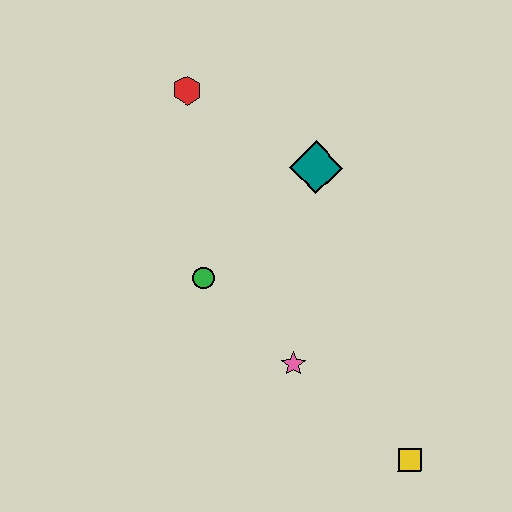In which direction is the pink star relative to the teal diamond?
The pink star is below the teal diamond.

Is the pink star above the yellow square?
Yes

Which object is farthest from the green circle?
The yellow square is farthest from the green circle.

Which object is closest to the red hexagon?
The teal diamond is closest to the red hexagon.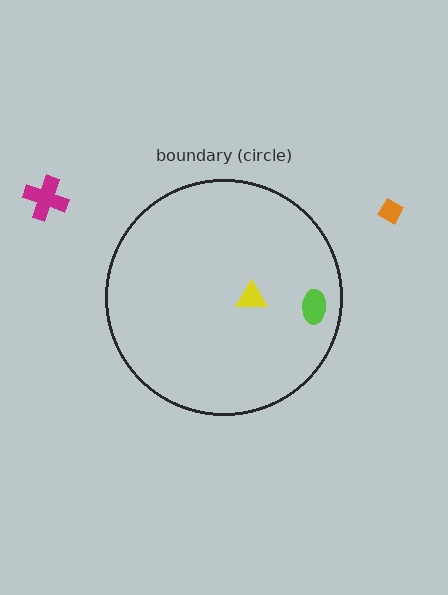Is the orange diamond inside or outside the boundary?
Outside.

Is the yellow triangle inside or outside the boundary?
Inside.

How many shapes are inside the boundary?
2 inside, 2 outside.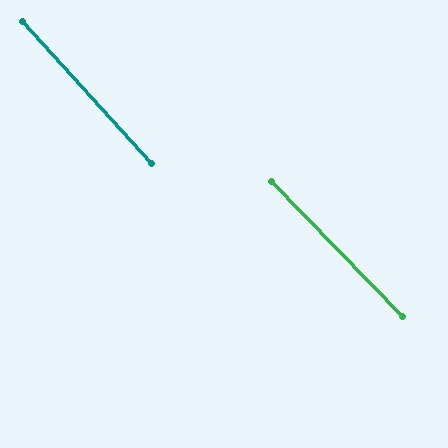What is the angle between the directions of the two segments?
Approximately 2 degrees.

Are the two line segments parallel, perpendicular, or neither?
Parallel — their directions differ by only 1.9°.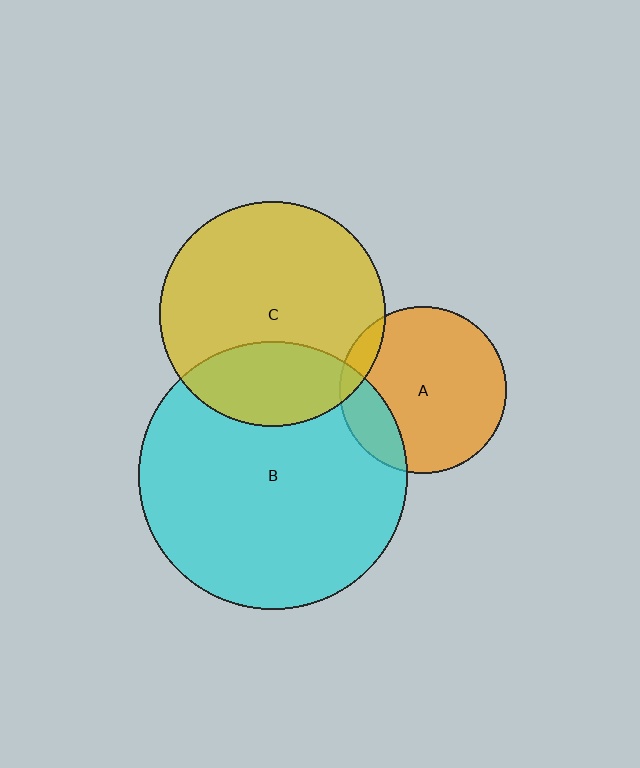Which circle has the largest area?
Circle B (cyan).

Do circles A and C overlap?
Yes.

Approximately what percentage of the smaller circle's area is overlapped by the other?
Approximately 10%.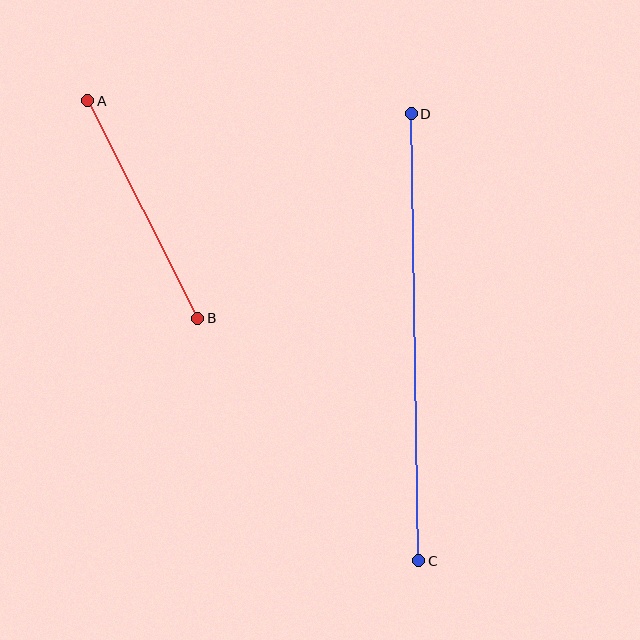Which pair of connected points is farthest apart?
Points C and D are farthest apart.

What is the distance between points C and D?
The distance is approximately 447 pixels.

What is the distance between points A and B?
The distance is approximately 244 pixels.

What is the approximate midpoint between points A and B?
The midpoint is at approximately (143, 210) pixels.